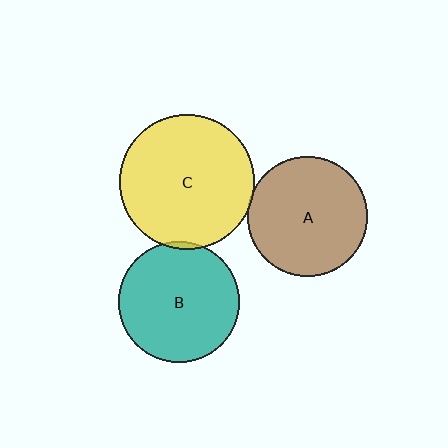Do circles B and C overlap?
Yes.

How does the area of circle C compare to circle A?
Approximately 1.3 times.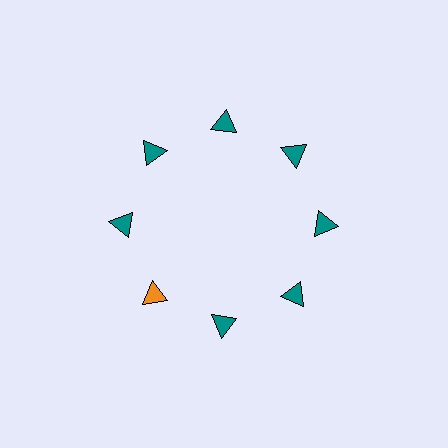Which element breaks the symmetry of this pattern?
The orange triangle at roughly the 8 o'clock position breaks the symmetry. All other shapes are teal triangles.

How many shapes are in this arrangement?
There are 8 shapes arranged in a ring pattern.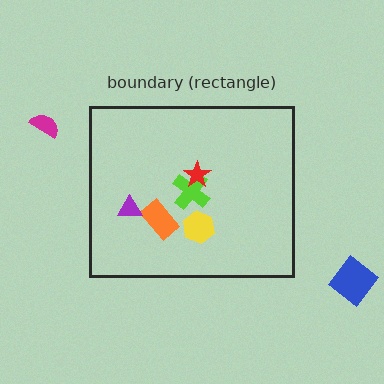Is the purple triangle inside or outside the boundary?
Inside.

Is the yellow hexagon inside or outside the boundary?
Inside.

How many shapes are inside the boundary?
5 inside, 2 outside.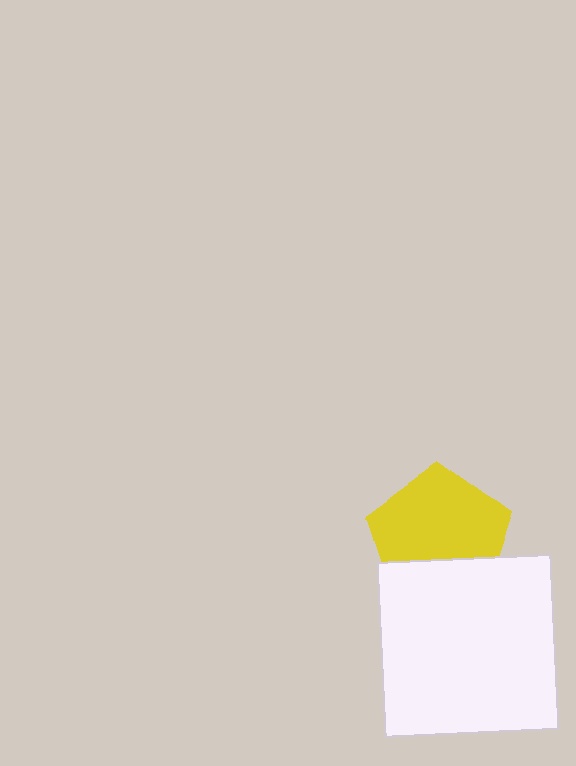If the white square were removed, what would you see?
You would see the complete yellow pentagon.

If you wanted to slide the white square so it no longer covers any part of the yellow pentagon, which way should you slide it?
Slide it down — that is the most direct way to separate the two shapes.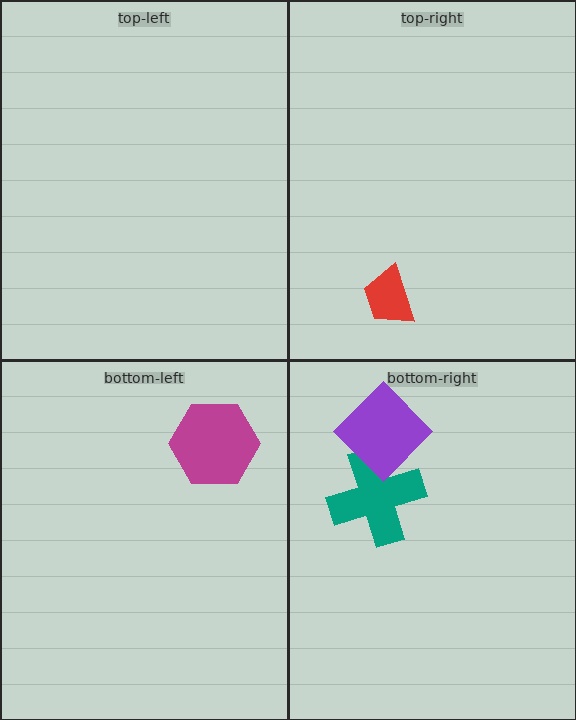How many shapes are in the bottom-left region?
1.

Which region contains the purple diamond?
The bottom-right region.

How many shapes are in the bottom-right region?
2.